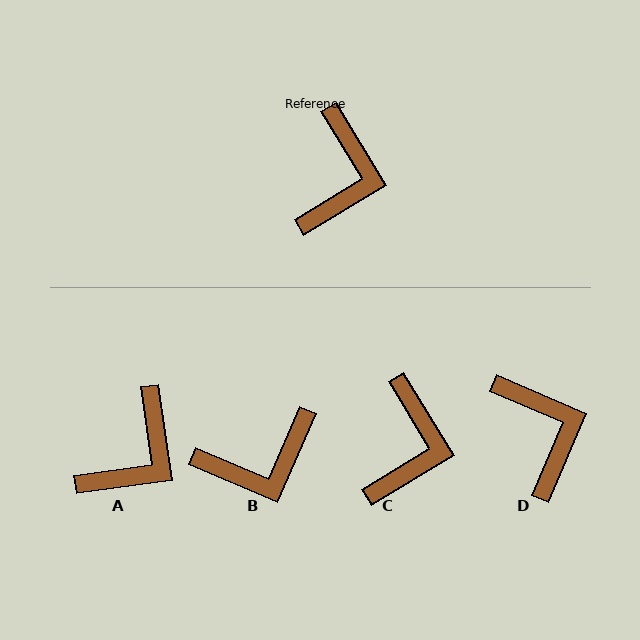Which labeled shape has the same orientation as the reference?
C.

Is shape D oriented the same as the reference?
No, it is off by about 36 degrees.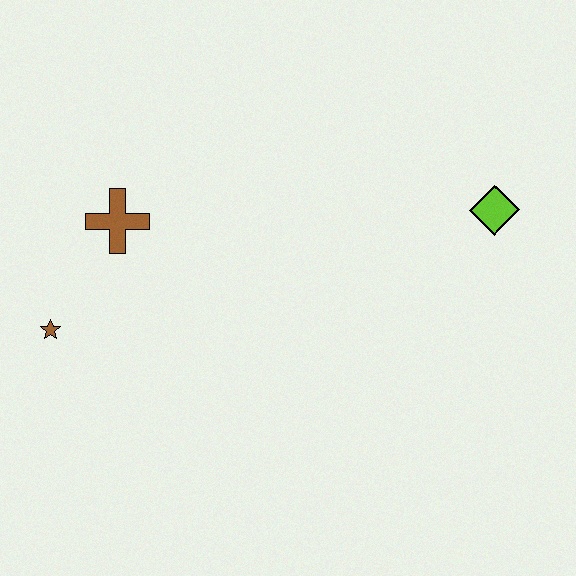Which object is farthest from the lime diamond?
The brown star is farthest from the lime diamond.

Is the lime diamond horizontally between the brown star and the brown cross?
No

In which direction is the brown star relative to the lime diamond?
The brown star is to the left of the lime diamond.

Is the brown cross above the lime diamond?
No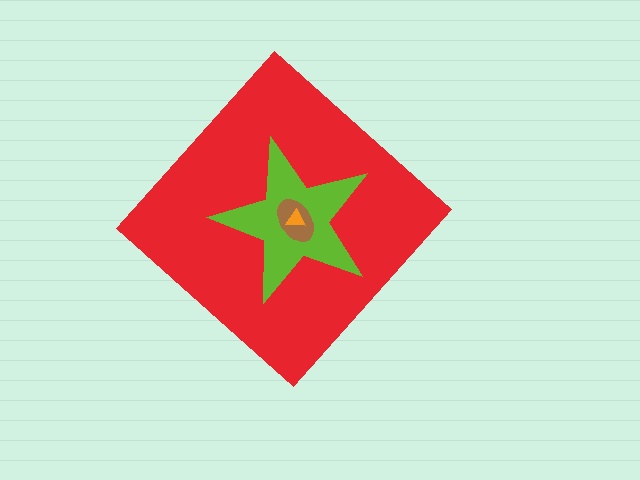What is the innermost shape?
The orange triangle.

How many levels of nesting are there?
4.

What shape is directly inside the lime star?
The brown ellipse.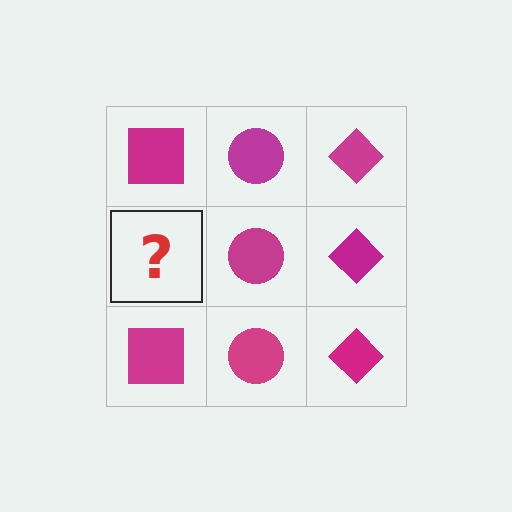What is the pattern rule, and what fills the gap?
The rule is that each column has a consistent shape. The gap should be filled with a magenta square.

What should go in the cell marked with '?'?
The missing cell should contain a magenta square.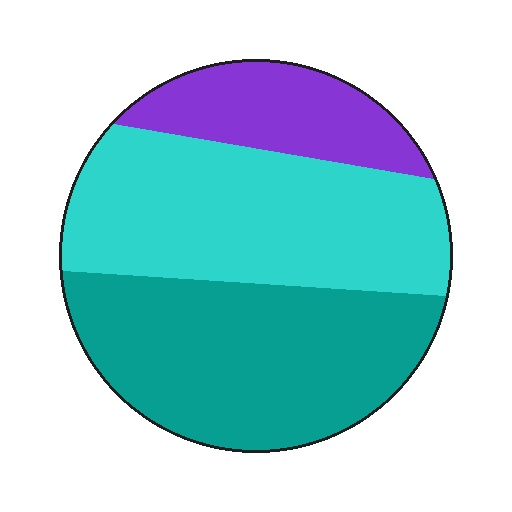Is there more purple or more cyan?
Cyan.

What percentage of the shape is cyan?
Cyan takes up between a third and a half of the shape.